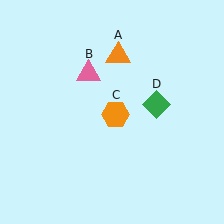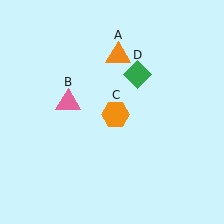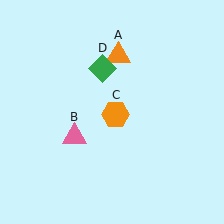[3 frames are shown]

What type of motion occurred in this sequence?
The pink triangle (object B), green diamond (object D) rotated counterclockwise around the center of the scene.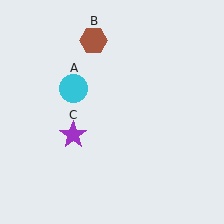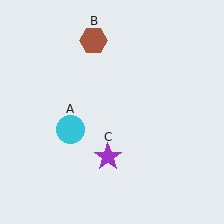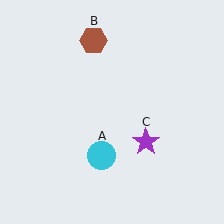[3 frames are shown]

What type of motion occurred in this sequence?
The cyan circle (object A), purple star (object C) rotated counterclockwise around the center of the scene.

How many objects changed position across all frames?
2 objects changed position: cyan circle (object A), purple star (object C).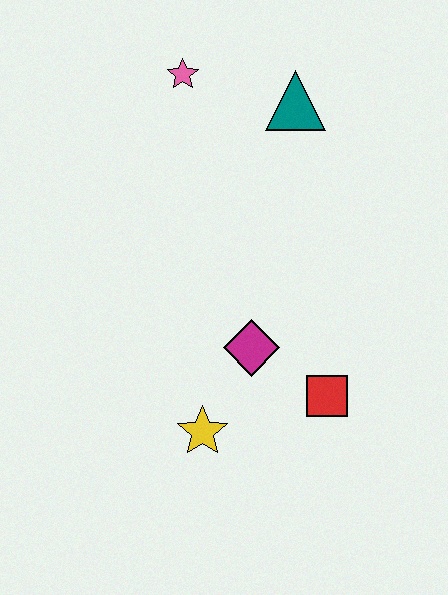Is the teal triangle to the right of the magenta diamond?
Yes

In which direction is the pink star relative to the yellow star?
The pink star is above the yellow star.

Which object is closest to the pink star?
The teal triangle is closest to the pink star.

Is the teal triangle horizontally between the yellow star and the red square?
Yes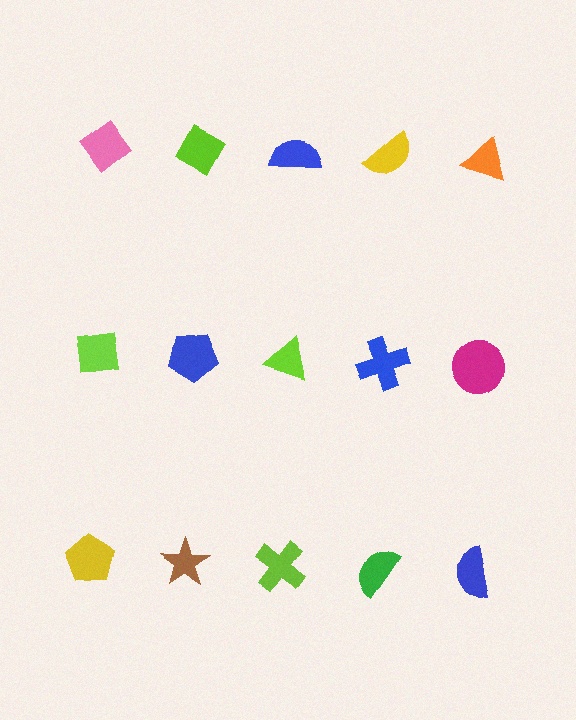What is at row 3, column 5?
A blue semicircle.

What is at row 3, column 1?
A yellow pentagon.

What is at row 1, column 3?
A blue semicircle.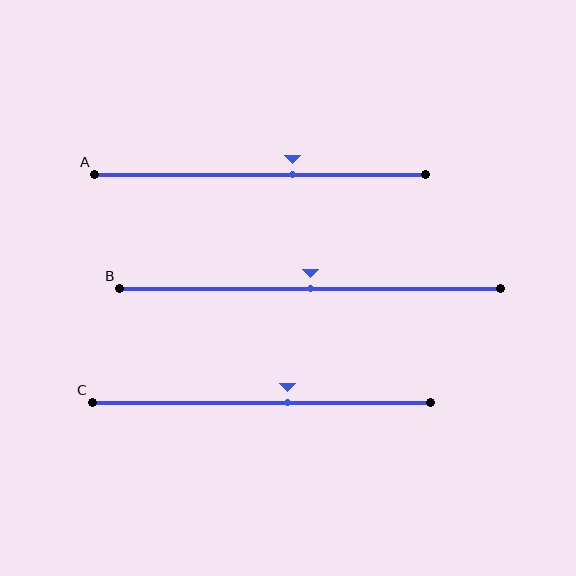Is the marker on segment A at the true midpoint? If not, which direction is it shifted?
No, the marker on segment A is shifted to the right by about 10% of the segment length.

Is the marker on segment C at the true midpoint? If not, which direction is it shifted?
No, the marker on segment C is shifted to the right by about 8% of the segment length.